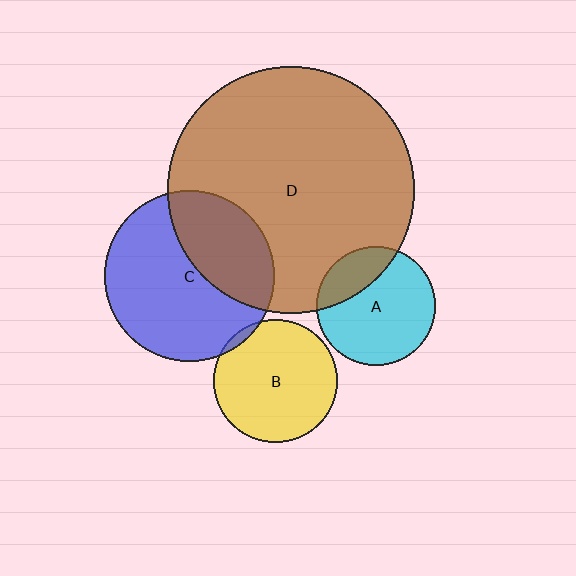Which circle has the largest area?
Circle D (brown).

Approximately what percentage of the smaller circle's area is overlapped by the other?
Approximately 25%.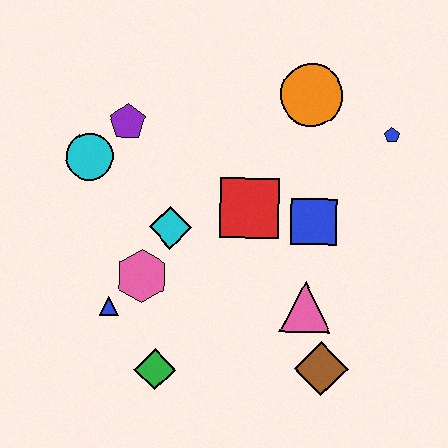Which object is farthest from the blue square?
The cyan circle is farthest from the blue square.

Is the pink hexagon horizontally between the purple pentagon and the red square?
Yes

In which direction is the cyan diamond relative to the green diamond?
The cyan diamond is above the green diamond.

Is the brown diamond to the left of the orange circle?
No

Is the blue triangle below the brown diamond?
No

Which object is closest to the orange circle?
The blue pentagon is closest to the orange circle.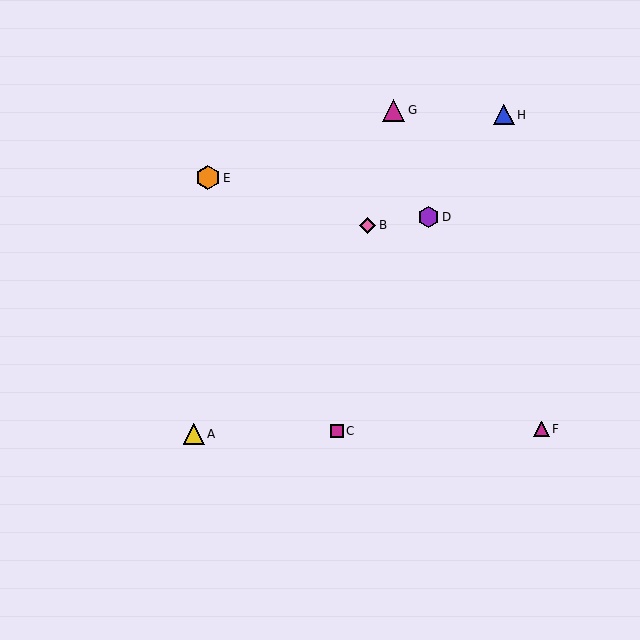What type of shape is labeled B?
Shape B is a pink diamond.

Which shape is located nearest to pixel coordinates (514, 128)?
The blue triangle (labeled H) at (504, 115) is nearest to that location.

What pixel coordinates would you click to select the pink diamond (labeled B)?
Click at (368, 225) to select the pink diamond B.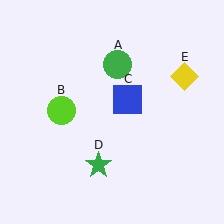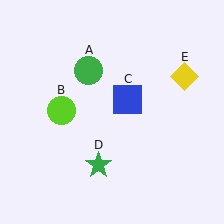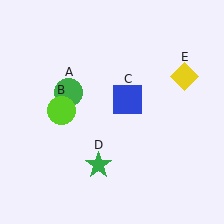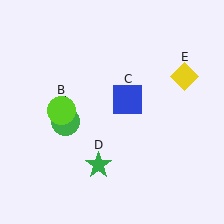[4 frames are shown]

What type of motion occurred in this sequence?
The green circle (object A) rotated counterclockwise around the center of the scene.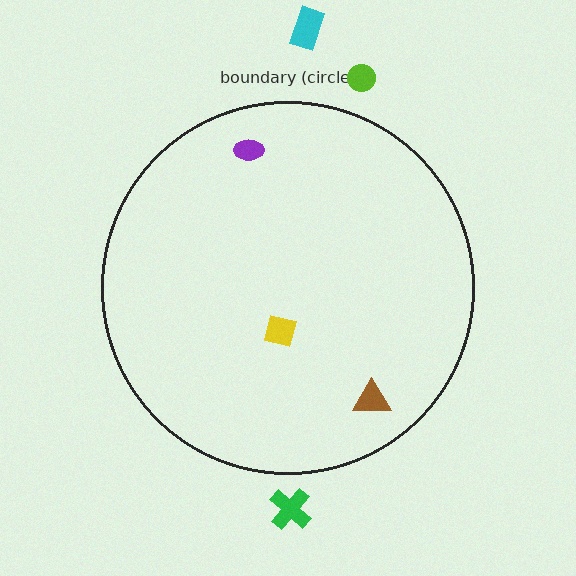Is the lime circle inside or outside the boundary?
Outside.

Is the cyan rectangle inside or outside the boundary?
Outside.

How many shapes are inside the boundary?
3 inside, 3 outside.